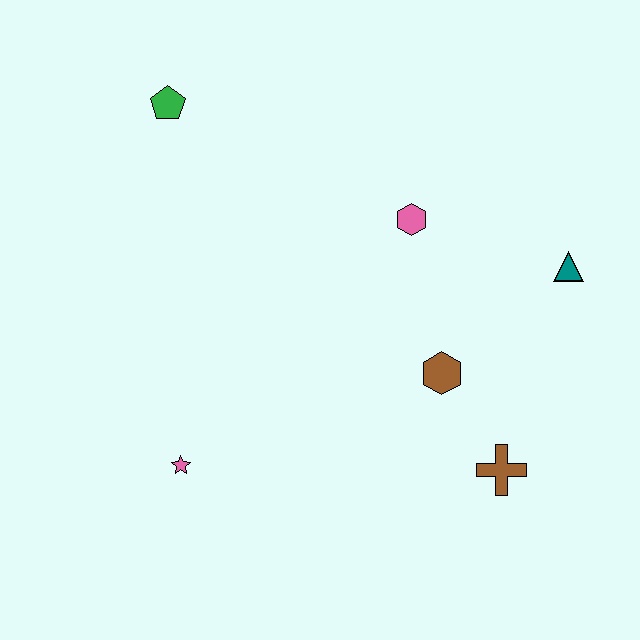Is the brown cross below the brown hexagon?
Yes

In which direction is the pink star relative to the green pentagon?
The pink star is below the green pentagon.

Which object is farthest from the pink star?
The teal triangle is farthest from the pink star.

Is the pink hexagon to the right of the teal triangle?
No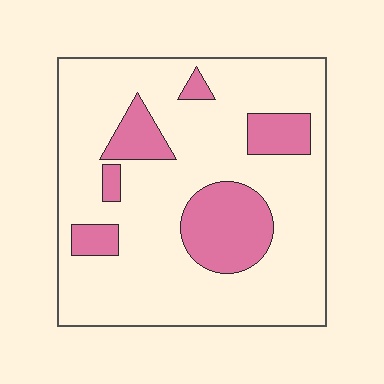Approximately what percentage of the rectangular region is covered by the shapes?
Approximately 20%.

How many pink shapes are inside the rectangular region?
6.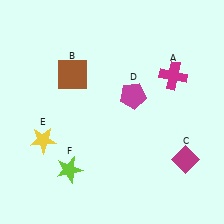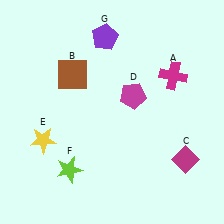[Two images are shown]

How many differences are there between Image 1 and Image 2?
There is 1 difference between the two images.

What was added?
A purple pentagon (G) was added in Image 2.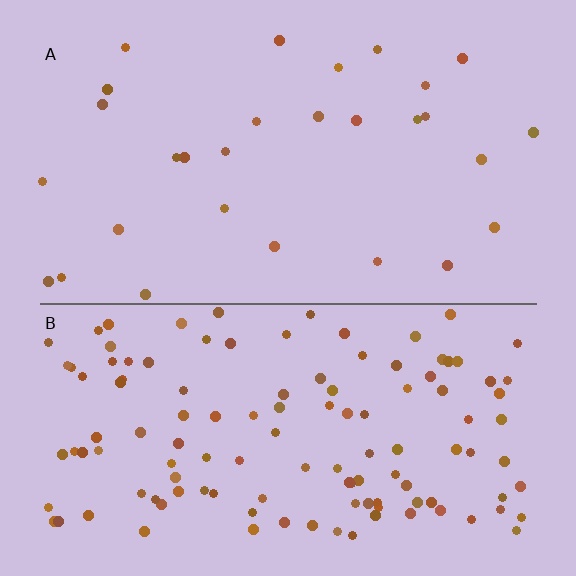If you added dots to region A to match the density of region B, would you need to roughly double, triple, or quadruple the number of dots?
Approximately quadruple.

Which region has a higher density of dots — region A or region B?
B (the bottom).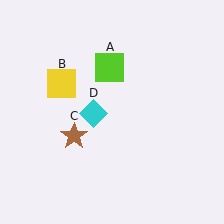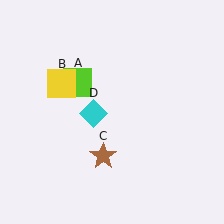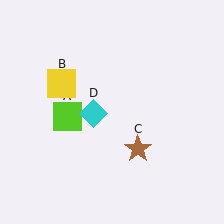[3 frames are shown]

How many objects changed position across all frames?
2 objects changed position: lime square (object A), brown star (object C).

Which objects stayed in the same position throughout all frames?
Yellow square (object B) and cyan diamond (object D) remained stationary.